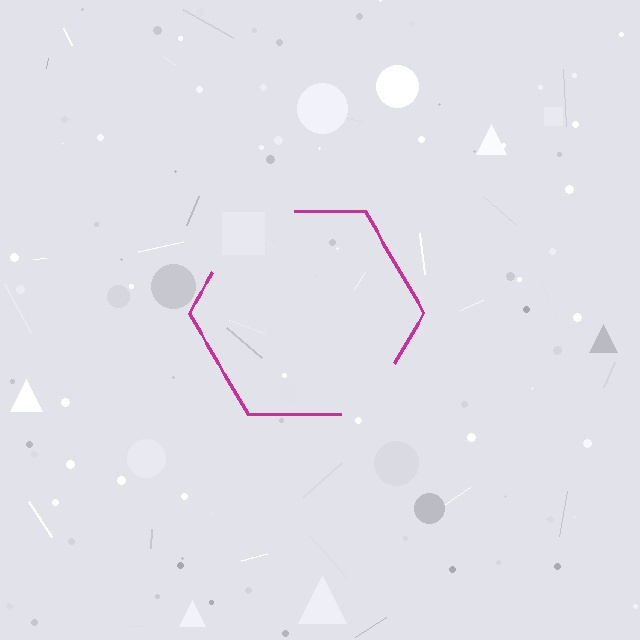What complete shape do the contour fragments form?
The contour fragments form a hexagon.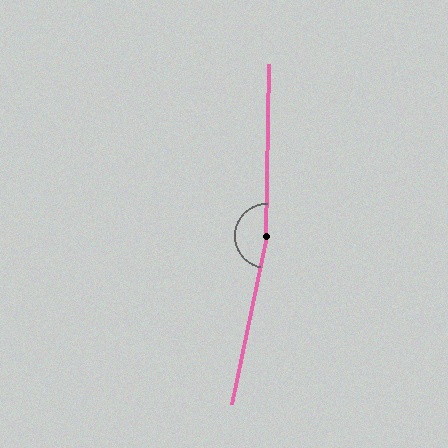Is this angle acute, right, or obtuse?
It is obtuse.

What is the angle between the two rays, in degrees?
Approximately 169 degrees.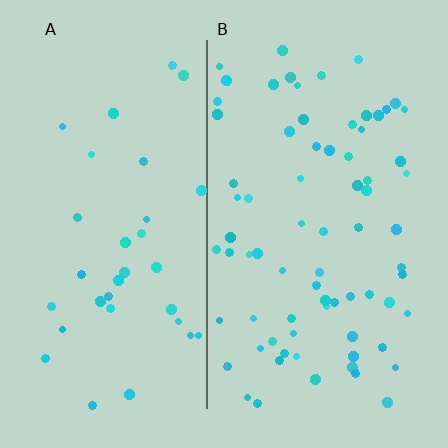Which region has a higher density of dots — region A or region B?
B (the right).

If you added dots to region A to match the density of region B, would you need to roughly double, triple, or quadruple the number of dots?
Approximately double.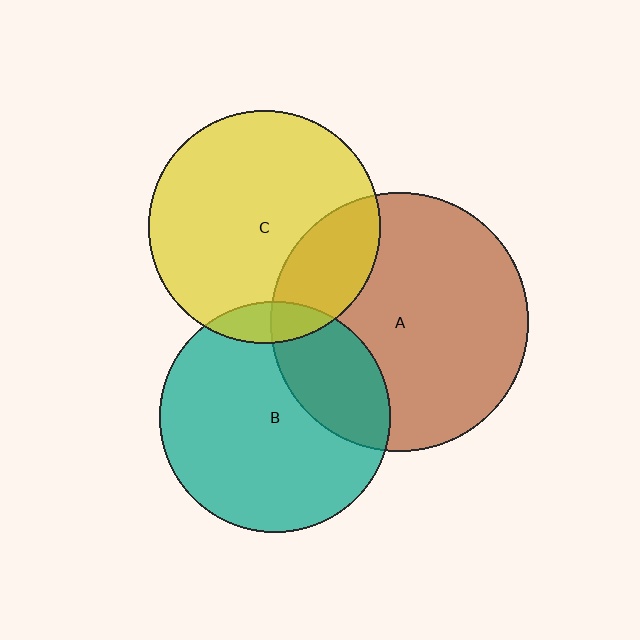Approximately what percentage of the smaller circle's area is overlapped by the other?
Approximately 25%.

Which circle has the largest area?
Circle A (brown).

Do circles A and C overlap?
Yes.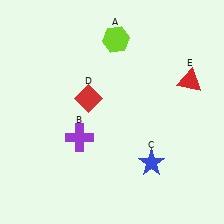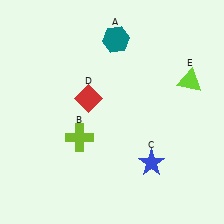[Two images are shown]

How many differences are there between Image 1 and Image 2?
There are 3 differences between the two images.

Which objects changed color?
A changed from lime to teal. B changed from purple to lime. E changed from red to lime.